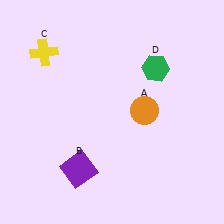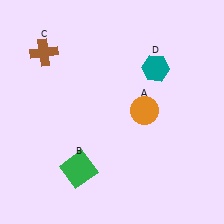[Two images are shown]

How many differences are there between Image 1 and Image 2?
There are 3 differences between the two images.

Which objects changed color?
B changed from purple to green. C changed from yellow to brown. D changed from green to teal.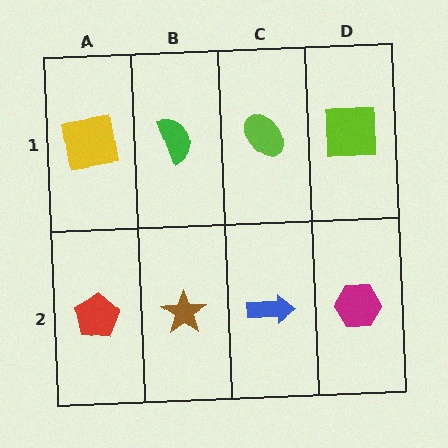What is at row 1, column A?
A yellow square.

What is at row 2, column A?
A red pentagon.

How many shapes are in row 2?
4 shapes.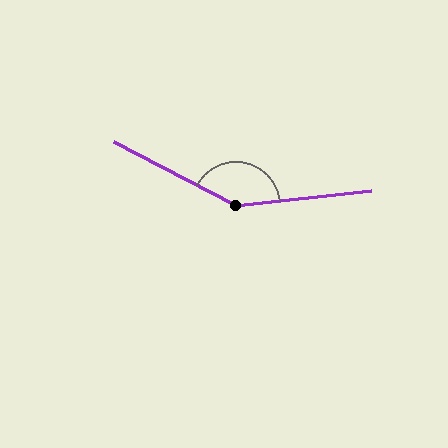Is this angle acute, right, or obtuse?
It is obtuse.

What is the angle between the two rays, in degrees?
Approximately 146 degrees.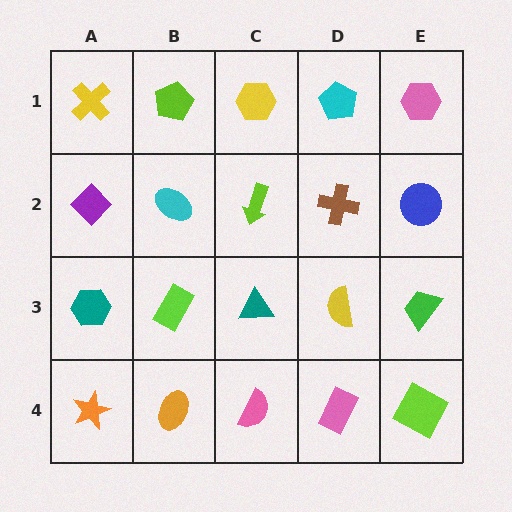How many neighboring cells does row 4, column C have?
3.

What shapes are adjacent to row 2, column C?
A yellow hexagon (row 1, column C), a teal triangle (row 3, column C), a cyan ellipse (row 2, column B), a brown cross (row 2, column D).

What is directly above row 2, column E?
A pink hexagon.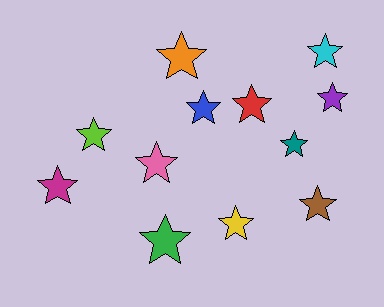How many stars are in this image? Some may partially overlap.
There are 12 stars.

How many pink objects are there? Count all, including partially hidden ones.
There is 1 pink object.